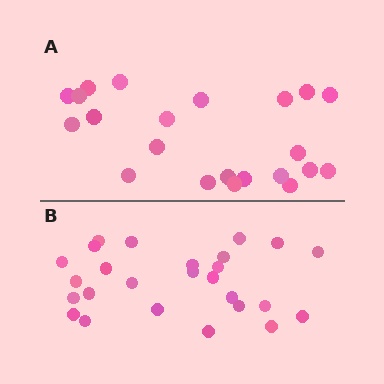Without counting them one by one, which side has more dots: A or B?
Region B (the bottom region) has more dots.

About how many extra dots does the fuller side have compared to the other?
Region B has about 4 more dots than region A.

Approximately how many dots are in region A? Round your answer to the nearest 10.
About 20 dots. (The exact count is 22, which rounds to 20.)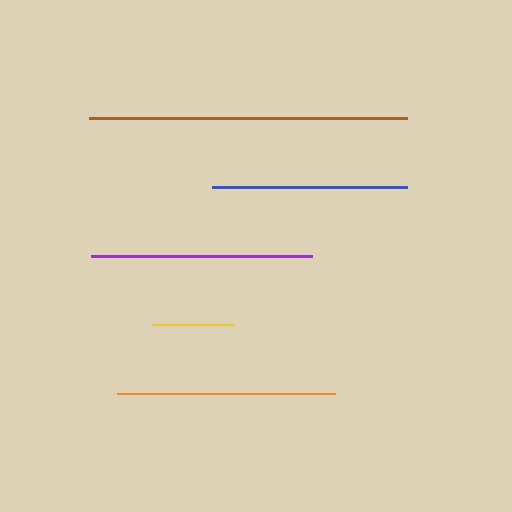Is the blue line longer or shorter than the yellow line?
The blue line is longer than the yellow line.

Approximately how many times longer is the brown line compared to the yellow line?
The brown line is approximately 3.9 times the length of the yellow line.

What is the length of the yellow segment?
The yellow segment is approximately 82 pixels long.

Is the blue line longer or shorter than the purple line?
The purple line is longer than the blue line.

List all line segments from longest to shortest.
From longest to shortest: brown, purple, orange, blue, yellow.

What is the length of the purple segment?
The purple segment is approximately 221 pixels long.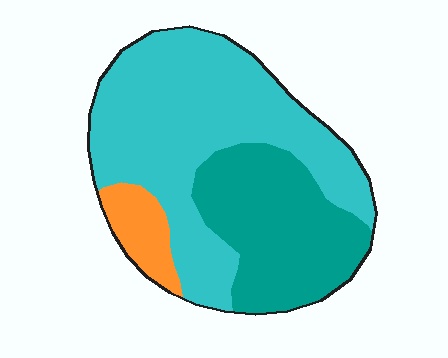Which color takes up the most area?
Cyan, at roughly 60%.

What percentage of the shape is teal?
Teal takes up about one third (1/3) of the shape.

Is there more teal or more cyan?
Cyan.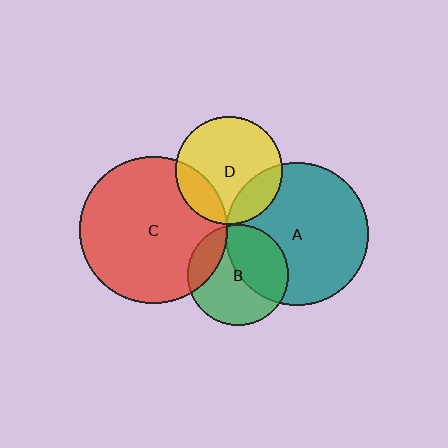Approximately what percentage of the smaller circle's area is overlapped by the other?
Approximately 20%.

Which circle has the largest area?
Circle C (red).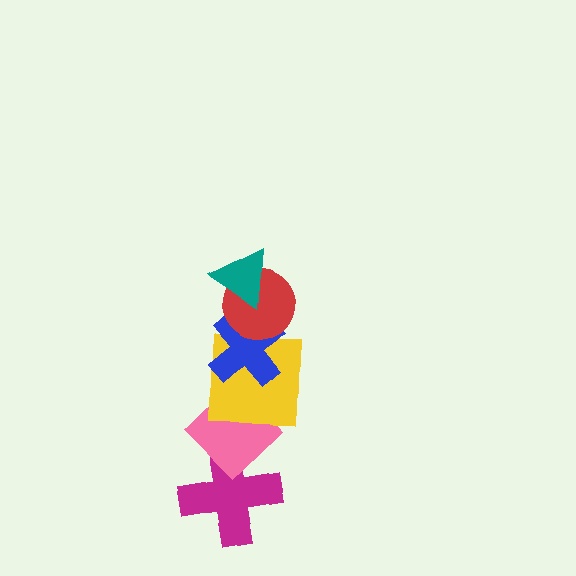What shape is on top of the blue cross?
The red circle is on top of the blue cross.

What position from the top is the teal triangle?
The teal triangle is 1st from the top.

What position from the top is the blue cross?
The blue cross is 3rd from the top.